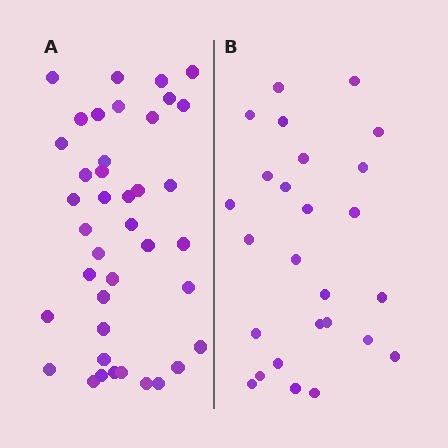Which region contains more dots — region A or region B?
Region A (the left region) has more dots.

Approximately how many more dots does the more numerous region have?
Region A has approximately 15 more dots than region B.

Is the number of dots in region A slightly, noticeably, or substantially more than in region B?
Region A has substantially more. The ratio is roughly 1.5 to 1.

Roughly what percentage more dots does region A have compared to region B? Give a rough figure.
About 55% more.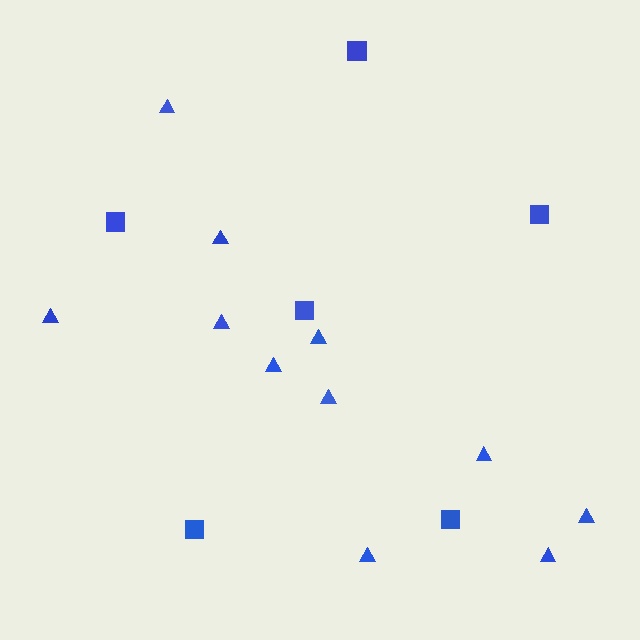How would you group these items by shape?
There are 2 groups: one group of squares (6) and one group of triangles (11).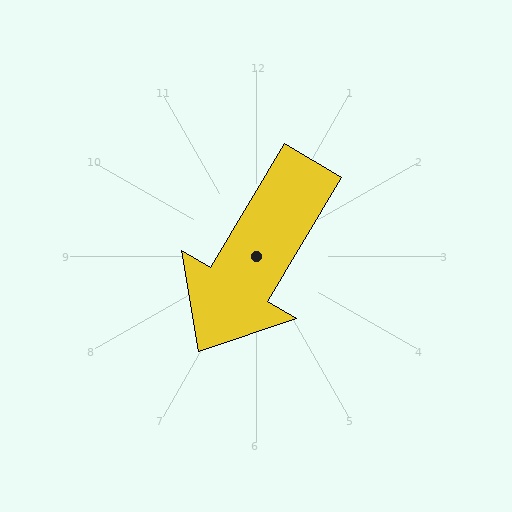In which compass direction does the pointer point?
Southwest.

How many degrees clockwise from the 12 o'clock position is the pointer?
Approximately 211 degrees.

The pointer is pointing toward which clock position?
Roughly 7 o'clock.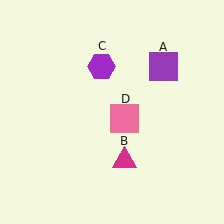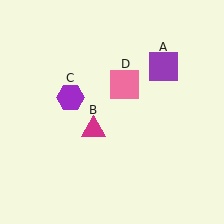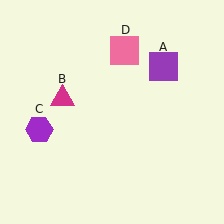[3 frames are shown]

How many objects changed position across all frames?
3 objects changed position: magenta triangle (object B), purple hexagon (object C), pink square (object D).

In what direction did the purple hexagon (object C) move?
The purple hexagon (object C) moved down and to the left.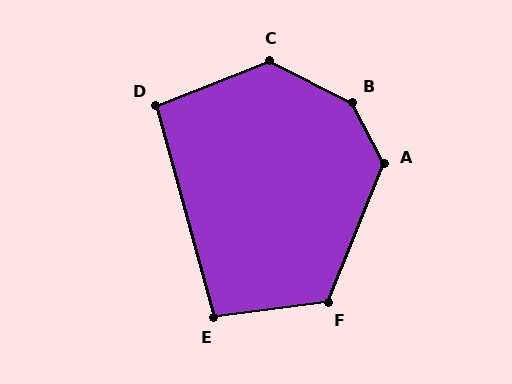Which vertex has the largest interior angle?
B, at approximately 144 degrees.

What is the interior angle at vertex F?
Approximately 119 degrees (obtuse).